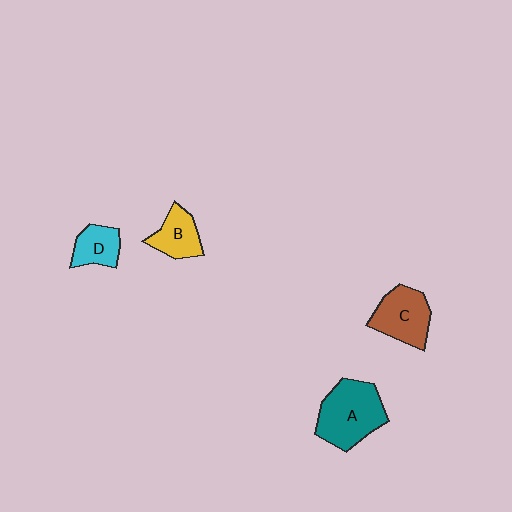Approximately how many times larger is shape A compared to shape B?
Approximately 1.9 times.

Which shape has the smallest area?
Shape D (cyan).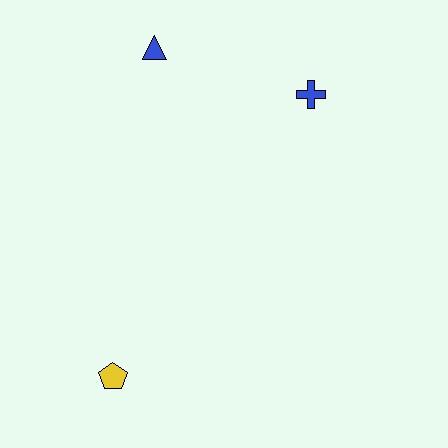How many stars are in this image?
There are no stars.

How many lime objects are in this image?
There are no lime objects.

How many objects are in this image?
There are 3 objects.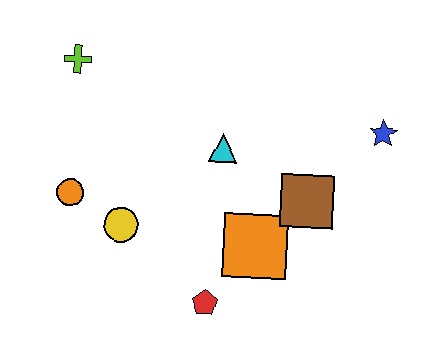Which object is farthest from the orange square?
The lime cross is farthest from the orange square.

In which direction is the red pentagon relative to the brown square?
The red pentagon is below the brown square.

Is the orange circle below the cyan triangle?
Yes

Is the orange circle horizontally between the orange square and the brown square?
No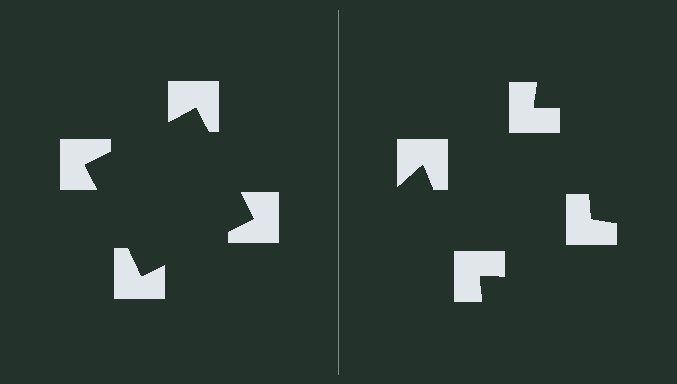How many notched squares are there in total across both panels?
8 — 4 on each side.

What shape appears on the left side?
An illusory square.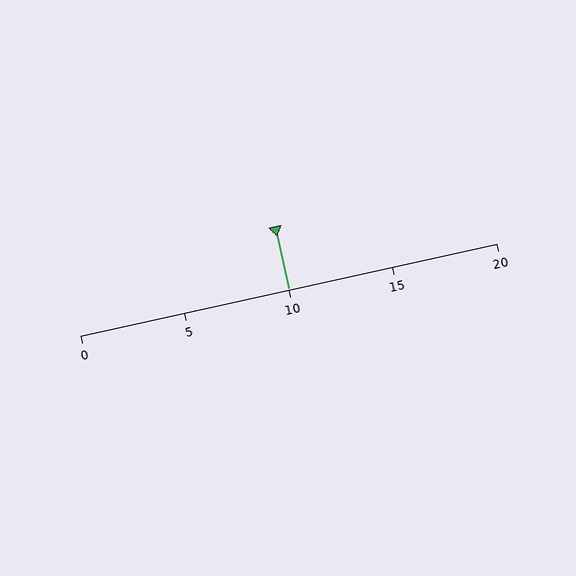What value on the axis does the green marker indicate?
The marker indicates approximately 10.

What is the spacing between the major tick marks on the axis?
The major ticks are spaced 5 apart.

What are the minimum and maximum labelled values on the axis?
The axis runs from 0 to 20.